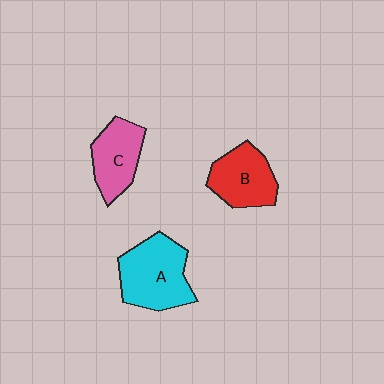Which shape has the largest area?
Shape A (cyan).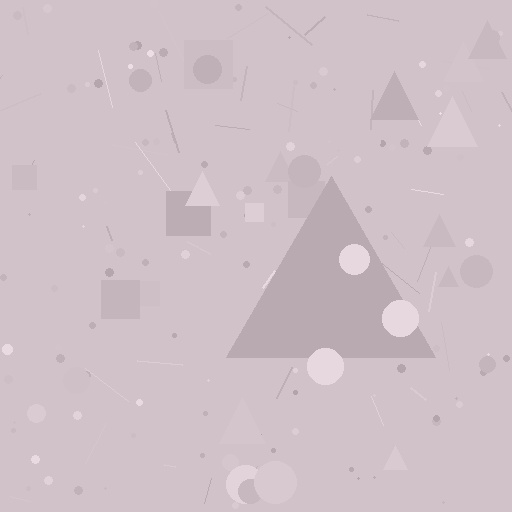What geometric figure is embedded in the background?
A triangle is embedded in the background.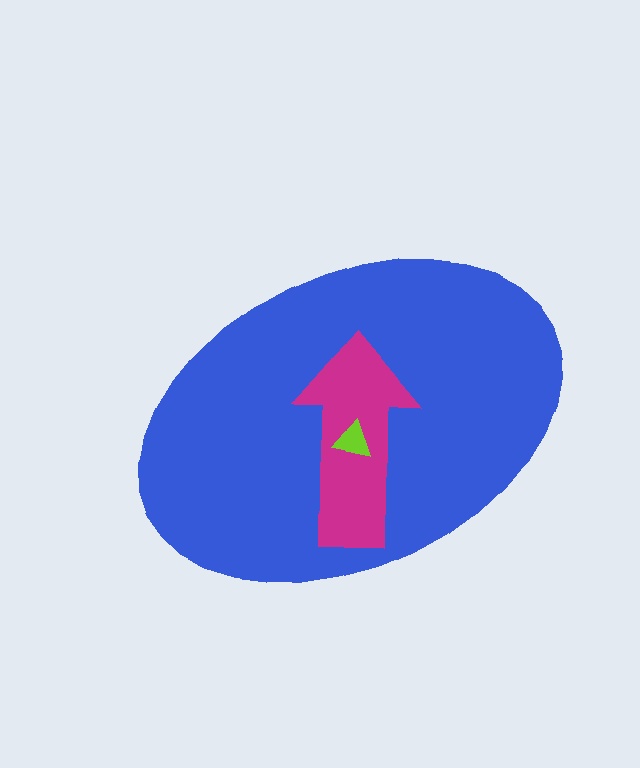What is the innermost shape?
The lime triangle.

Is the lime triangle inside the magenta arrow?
Yes.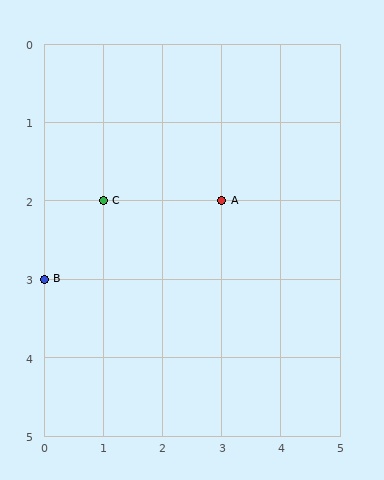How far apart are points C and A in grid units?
Points C and A are 2 columns apart.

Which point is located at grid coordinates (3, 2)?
Point A is at (3, 2).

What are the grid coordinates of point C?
Point C is at grid coordinates (1, 2).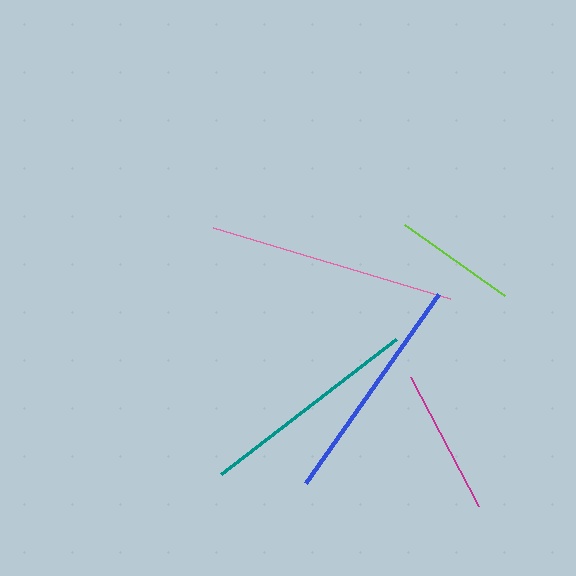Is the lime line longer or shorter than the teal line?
The teal line is longer than the lime line.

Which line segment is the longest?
The pink line is the longest at approximately 247 pixels.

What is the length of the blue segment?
The blue segment is approximately 231 pixels long.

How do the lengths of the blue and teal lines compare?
The blue and teal lines are approximately the same length.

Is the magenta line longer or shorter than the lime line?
The magenta line is longer than the lime line.